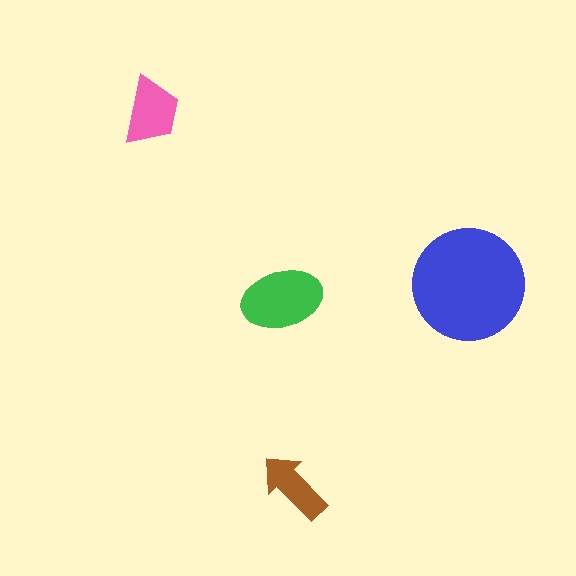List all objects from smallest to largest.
The brown arrow, the pink trapezoid, the green ellipse, the blue circle.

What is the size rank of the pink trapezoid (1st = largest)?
3rd.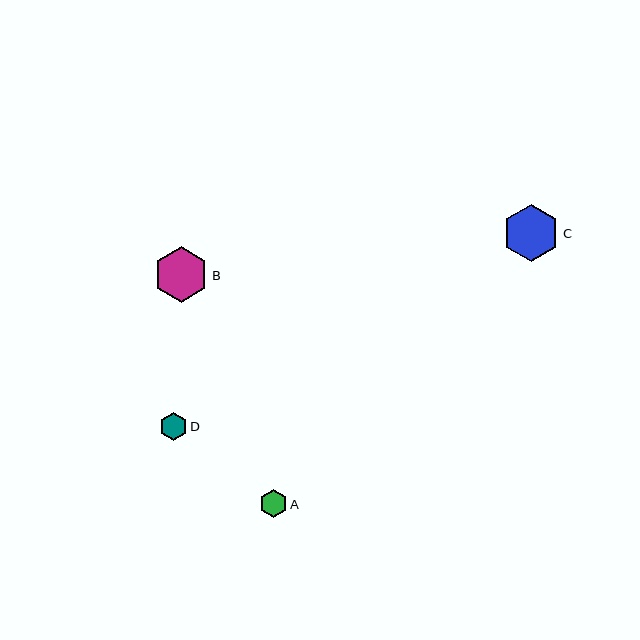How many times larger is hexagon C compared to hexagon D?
Hexagon C is approximately 2.0 times the size of hexagon D.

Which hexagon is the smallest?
Hexagon D is the smallest with a size of approximately 28 pixels.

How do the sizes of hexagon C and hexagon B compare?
Hexagon C and hexagon B are approximately the same size.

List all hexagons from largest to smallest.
From largest to smallest: C, B, A, D.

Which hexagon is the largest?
Hexagon C is the largest with a size of approximately 56 pixels.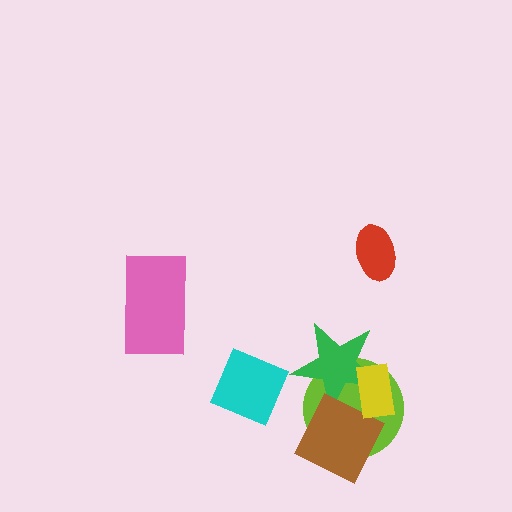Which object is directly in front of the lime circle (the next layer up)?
The green star is directly in front of the lime circle.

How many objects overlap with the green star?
3 objects overlap with the green star.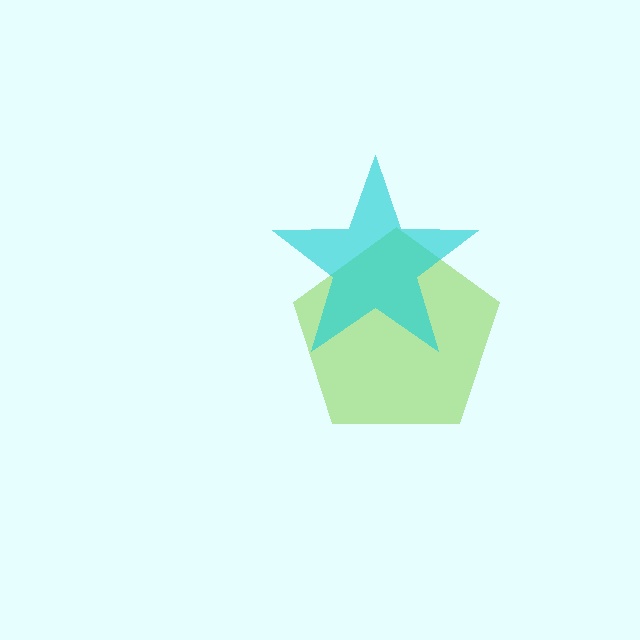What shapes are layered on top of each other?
The layered shapes are: a lime pentagon, a cyan star.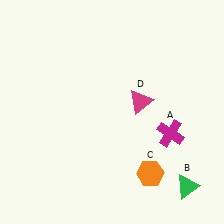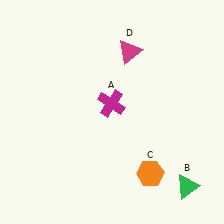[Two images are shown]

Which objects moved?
The objects that moved are: the magenta cross (A), the magenta triangle (D).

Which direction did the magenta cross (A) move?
The magenta cross (A) moved left.